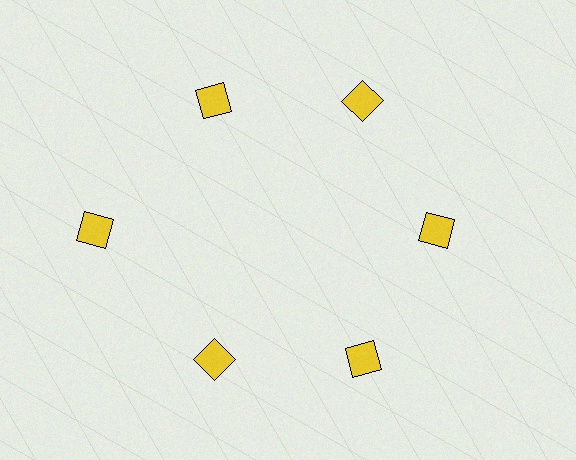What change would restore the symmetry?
The symmetry would be restored by moving it inward, back onto the ring so that all 6 squares sit at equal angles and equal distance from the center.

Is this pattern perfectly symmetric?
No. The 6 yellow squares are arranged in a ring, but one element near the 9 o'clock position is pushed outward from the center, breaking the 6-fold rotational symmetry.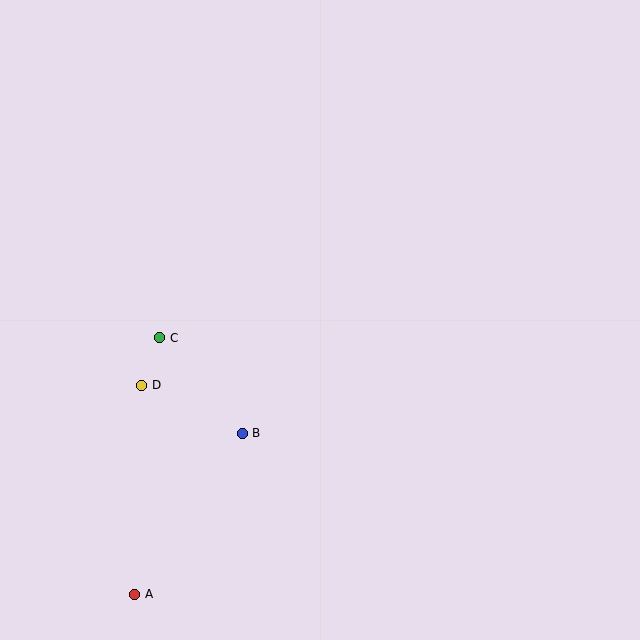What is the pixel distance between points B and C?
The distance between B and C is 126 pixels.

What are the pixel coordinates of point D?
Point D is at (142, 385).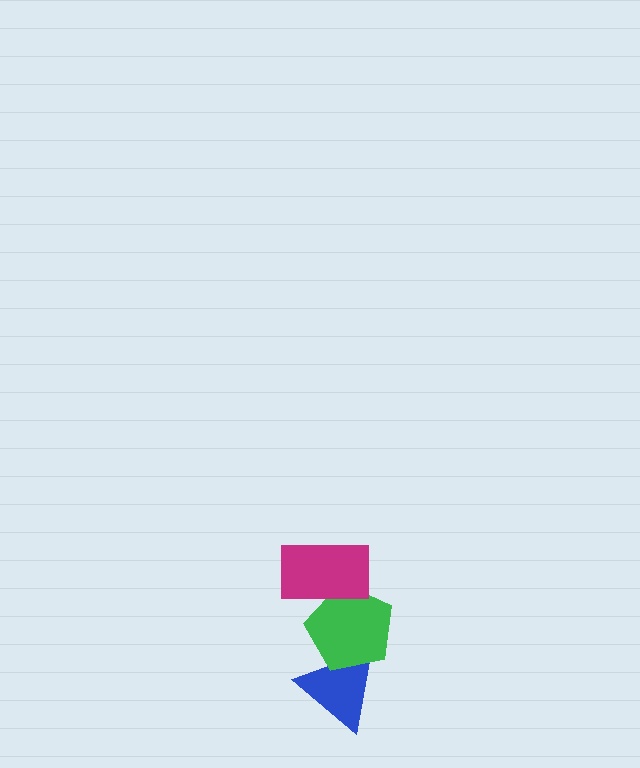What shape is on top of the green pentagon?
The magenta rectangle is on top of the green pentagon.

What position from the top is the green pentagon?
The green pentagon is 2nd from the top.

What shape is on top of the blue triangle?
The green pentagon is on top of the blue triangle.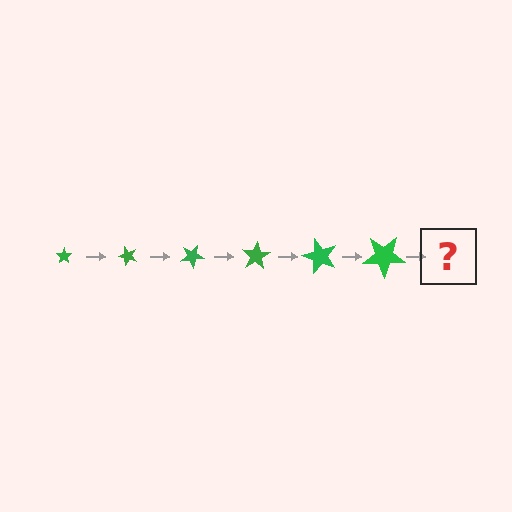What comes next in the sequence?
The next element should be a star, larger than the previous one and rotated 300 degrees from the start.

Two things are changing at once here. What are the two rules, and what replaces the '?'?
The two rules are that the star grows larger each step and it rotates 50 degrees each step. The '?' should be a star, larger than the previous one and rotated 300 degrees from the start.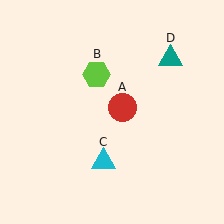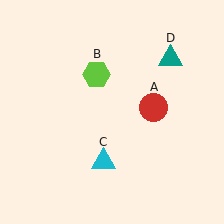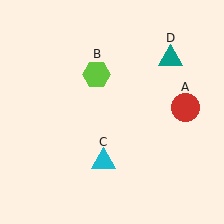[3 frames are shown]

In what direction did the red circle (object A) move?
The red circle (object A) moved right.